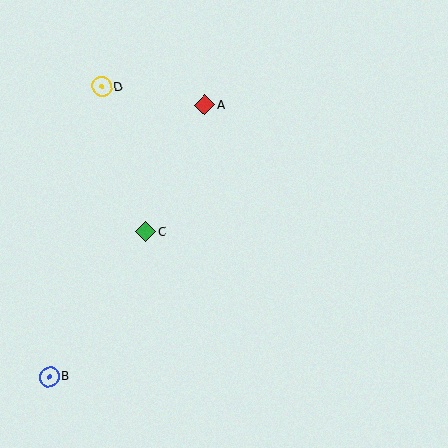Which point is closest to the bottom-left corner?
Point B is closest to the bottom-left corner.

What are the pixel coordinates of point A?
Point A is at (205, 105).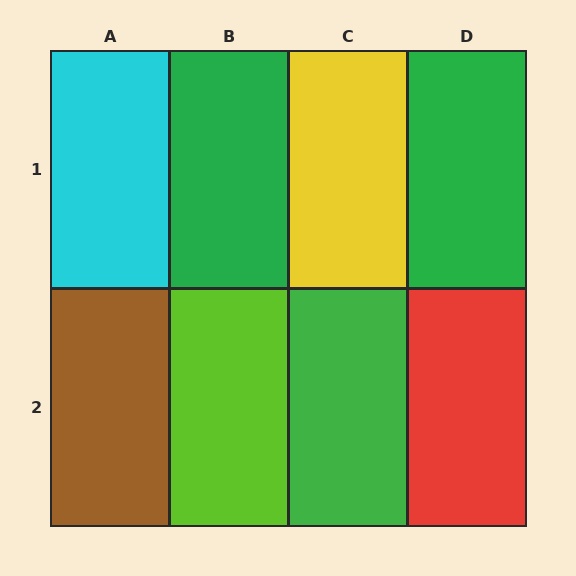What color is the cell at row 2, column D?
Red.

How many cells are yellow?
1 cell is yellow.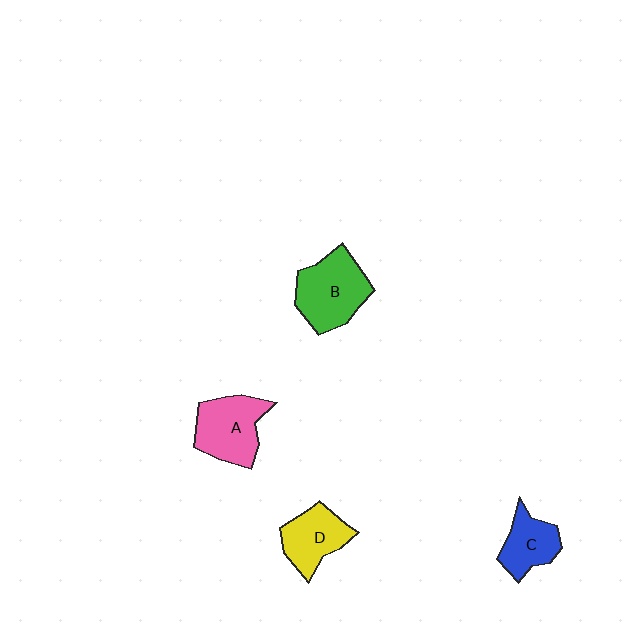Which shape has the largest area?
Shape B (green).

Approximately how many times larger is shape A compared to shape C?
Approximately 1.4 times.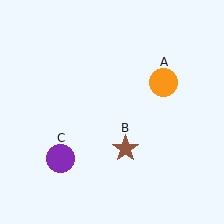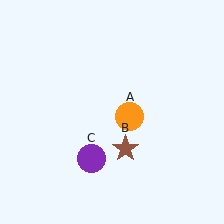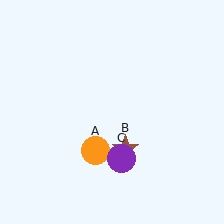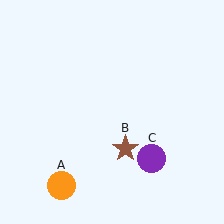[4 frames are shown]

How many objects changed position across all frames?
2 objects changed position: orange circle (object A), purple circle (object C).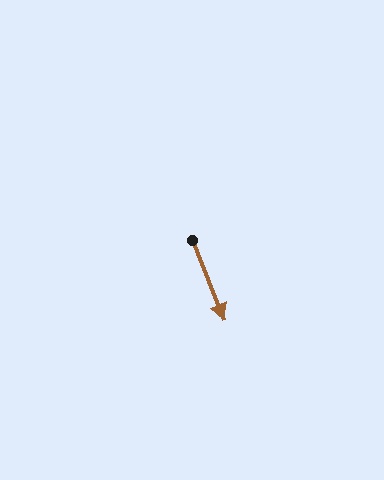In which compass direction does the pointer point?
South.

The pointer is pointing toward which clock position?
Roughly 5 o'clock.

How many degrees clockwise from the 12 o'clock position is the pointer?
Approximately 158 degrees.